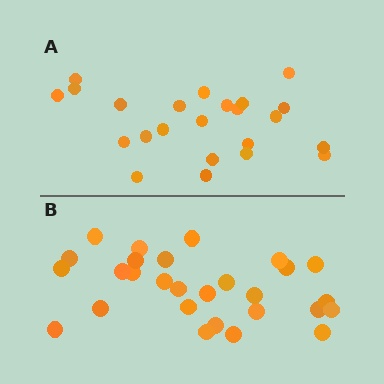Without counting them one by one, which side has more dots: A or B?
Region B (the bottom region) has more dots.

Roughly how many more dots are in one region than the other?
Region B has about 5 more dots than region A.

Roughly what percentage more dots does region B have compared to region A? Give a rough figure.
About 20% more.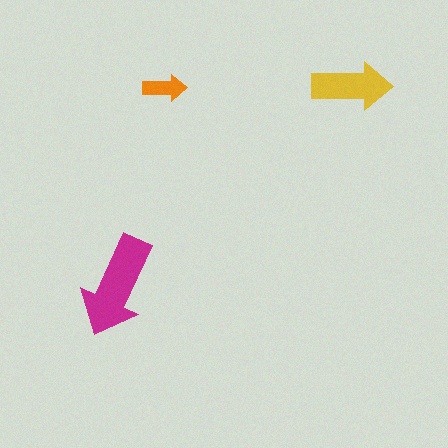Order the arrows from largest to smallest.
the magenta one, the yellow one, the orange one.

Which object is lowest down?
The magenta arrow is bottommost.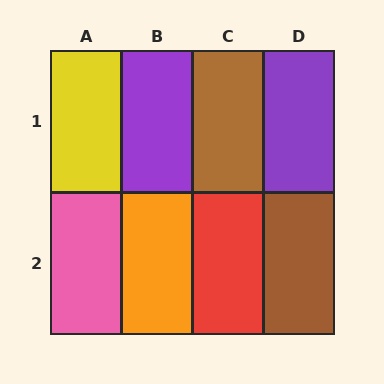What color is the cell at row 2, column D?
Brown.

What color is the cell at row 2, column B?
Orange.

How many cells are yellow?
1 cell is yellow.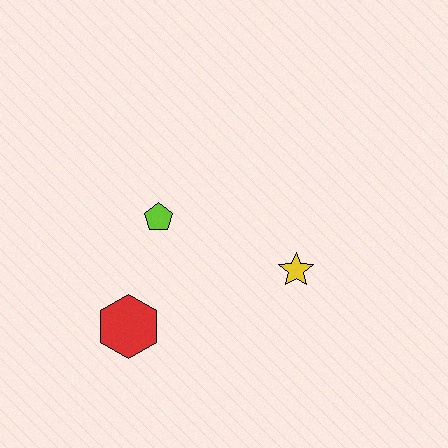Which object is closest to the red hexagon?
The lime pentagon is closest to the red hexagon.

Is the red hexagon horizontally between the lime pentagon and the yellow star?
No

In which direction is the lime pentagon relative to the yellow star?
The lime pentagon is to the left of the yellow star.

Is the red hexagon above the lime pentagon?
No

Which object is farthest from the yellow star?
The red hexagon is farthest from the yellow star.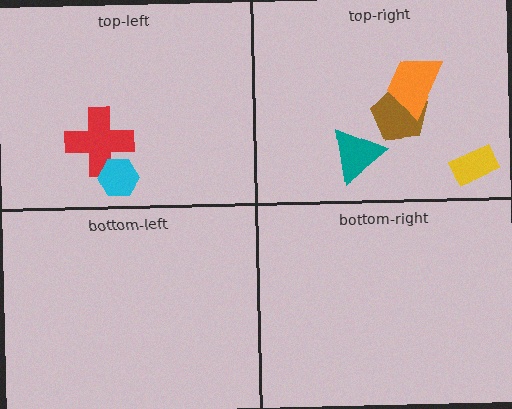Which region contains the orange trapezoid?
The top-right region.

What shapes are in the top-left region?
The red cross, the cyan hexagon.